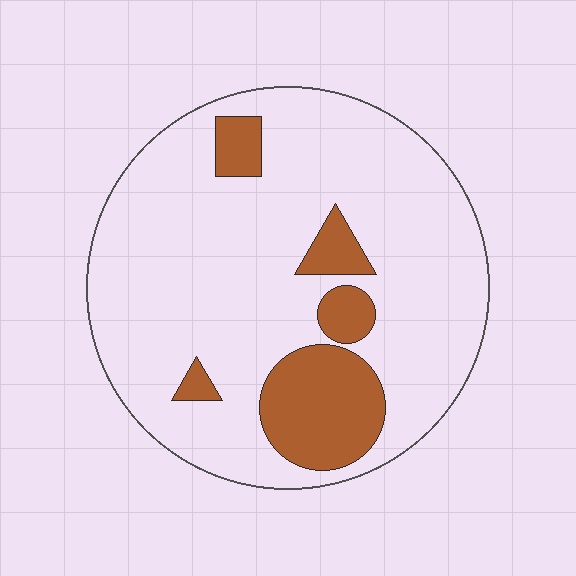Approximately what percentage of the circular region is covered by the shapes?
Approximately 20%.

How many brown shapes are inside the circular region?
5.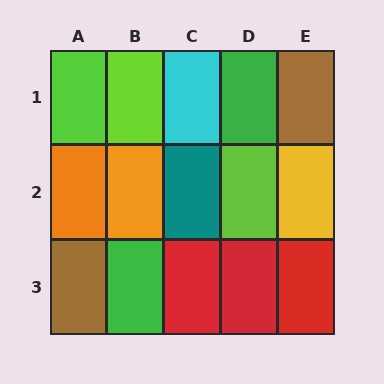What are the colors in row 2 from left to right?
Orange, orange, teal, lime, yellow.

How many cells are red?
3 cells are red.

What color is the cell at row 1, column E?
Brown.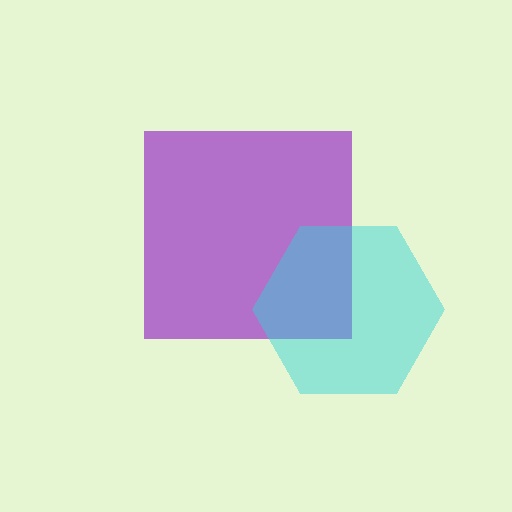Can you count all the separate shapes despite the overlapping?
Yes, there are 2 separate shapes.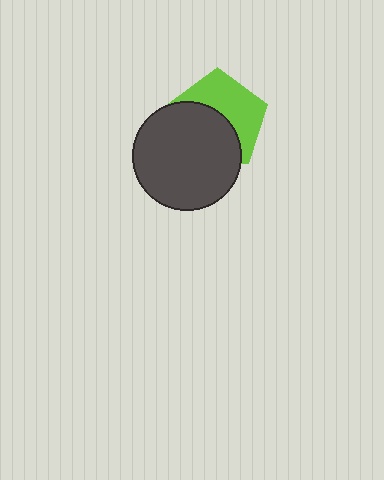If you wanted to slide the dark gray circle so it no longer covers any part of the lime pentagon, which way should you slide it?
Slide it toward the lower-left — that is the most direct way to separate the two shapes.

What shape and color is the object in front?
The object in front is a dark gray circle.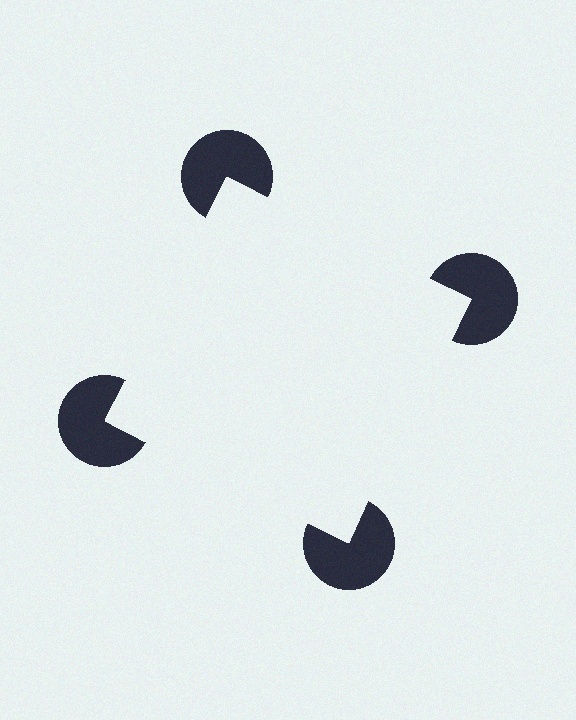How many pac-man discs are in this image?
There are 4 — one at each vertex of the illusory square.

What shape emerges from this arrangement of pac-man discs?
An illusory square — its edges are inferred from the aligned wedge cuts in the pac-man discs, not physically drawn.